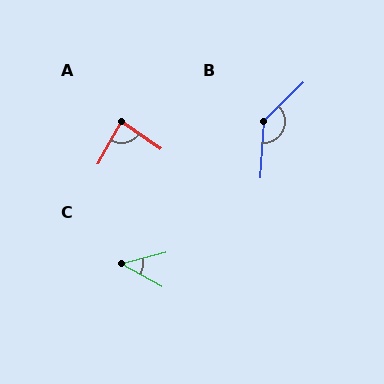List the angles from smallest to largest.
C (44°), A (84°), B (139°).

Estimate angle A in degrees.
Approximately 84 degrees.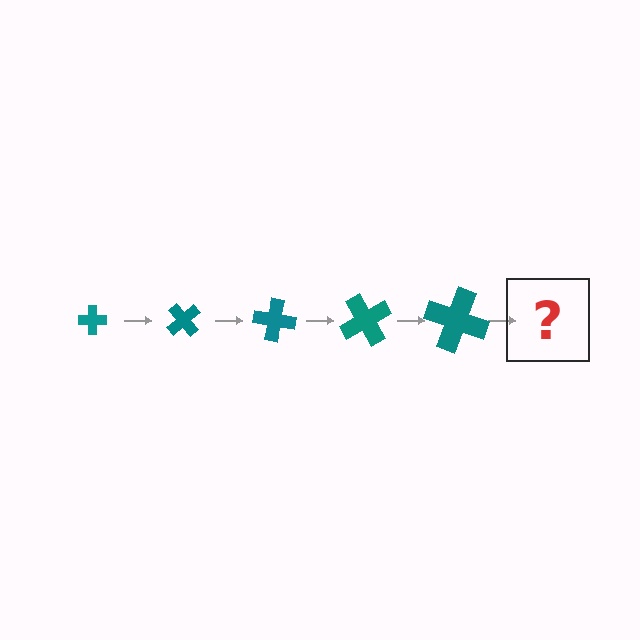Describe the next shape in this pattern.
It should be a cross, larger than the previous one and rotated 250 degrees from the start.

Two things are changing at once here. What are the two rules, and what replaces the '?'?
The two rules are that the cross grows larger each step and it rotates 50 degrees each step. The '?' should be a cross, larger than the previous one and rotated 250 degrees from the start.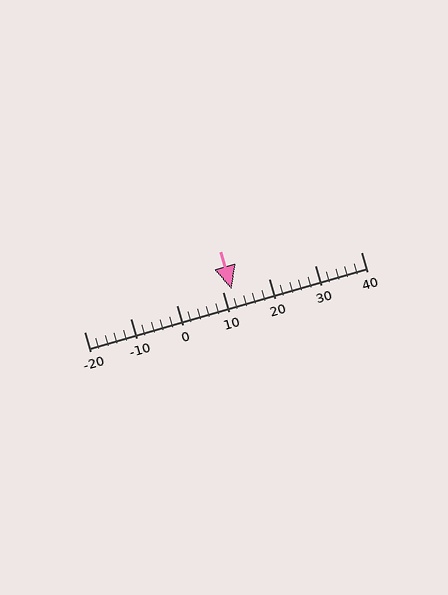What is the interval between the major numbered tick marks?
The major tick marks are spaced 10 units apart.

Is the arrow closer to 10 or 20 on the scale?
The arrow is closer to 10.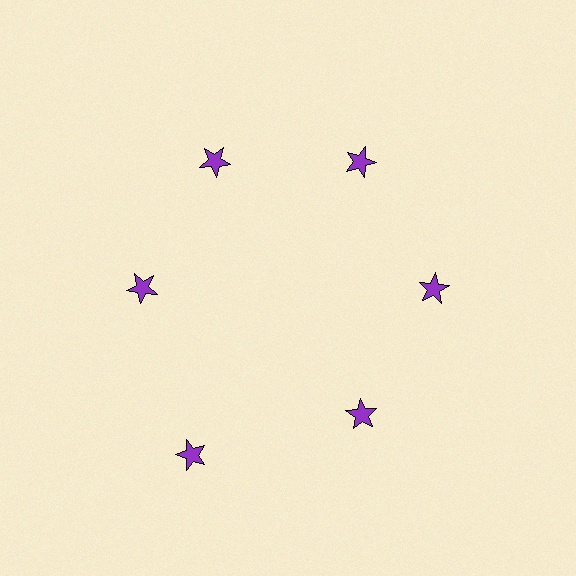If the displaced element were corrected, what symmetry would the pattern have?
It would have 6-fold rotational symmetry — the pattern would map onto itself every 60 degrees.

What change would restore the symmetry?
The symmetry would be restored by moving it inward, back onto the ring so that all 6 stars sit at equal angles and equal distance from the center.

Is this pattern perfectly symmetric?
No. The 6 purple stars are arranged in a ring, but one element near the 7 o'clock position is pushed outward from the center, breaking the 6-fold rotational symmetry.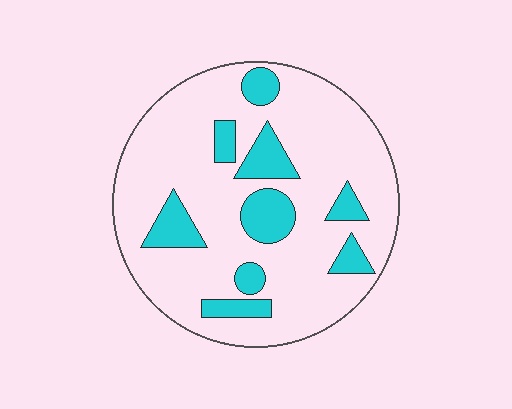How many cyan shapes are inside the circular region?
9.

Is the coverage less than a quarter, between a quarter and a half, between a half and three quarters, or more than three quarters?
Less than a quarter.